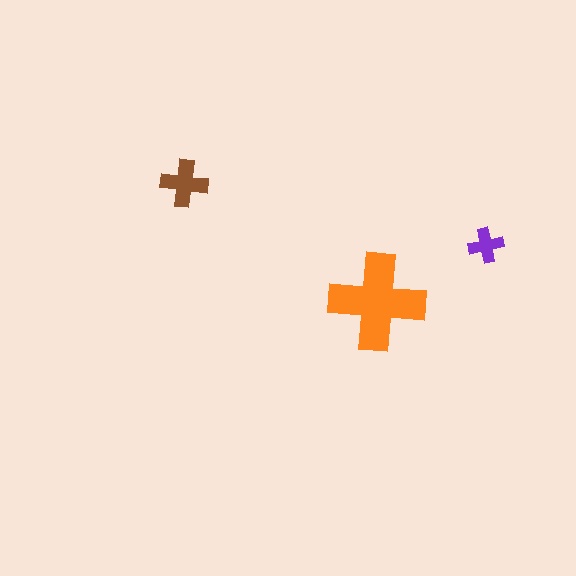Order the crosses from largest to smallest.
the orange one, the brown one, the purple one.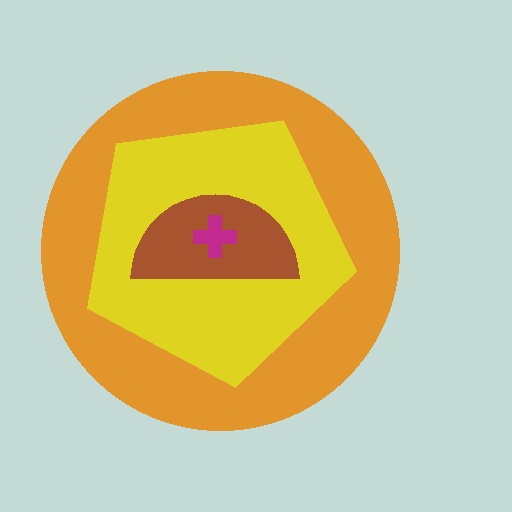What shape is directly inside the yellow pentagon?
The brown semicircle.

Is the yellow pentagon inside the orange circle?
Yes.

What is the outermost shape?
The orange circle.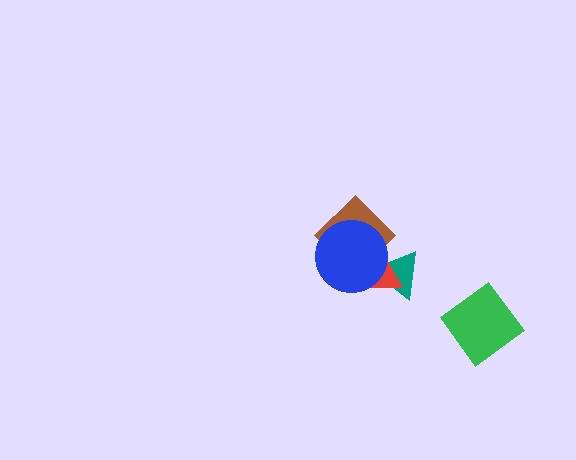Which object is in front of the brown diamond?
The blue circle is in front of the brown diamond.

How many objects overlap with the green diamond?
0 objects overlap with the green diamond.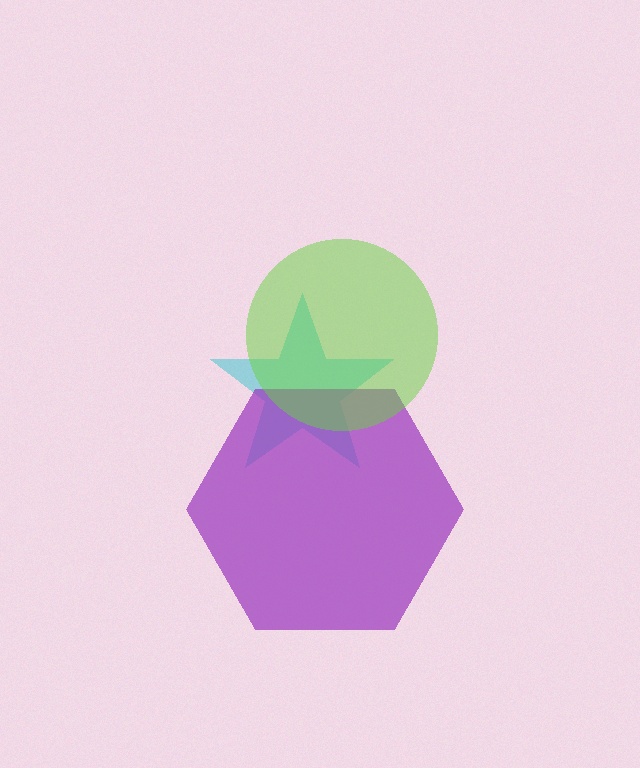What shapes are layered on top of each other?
The layered shapes are: a cyan star, a purple hexagon, a lime circle.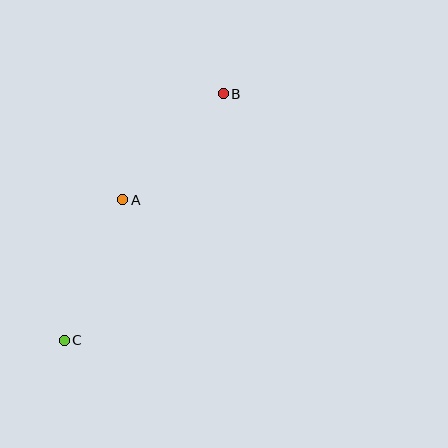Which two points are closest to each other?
Points A and B are closest to each other.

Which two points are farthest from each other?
Points B and C are farthest from each other.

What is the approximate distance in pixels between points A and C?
The distance between A and C is approximately 152 pixels.